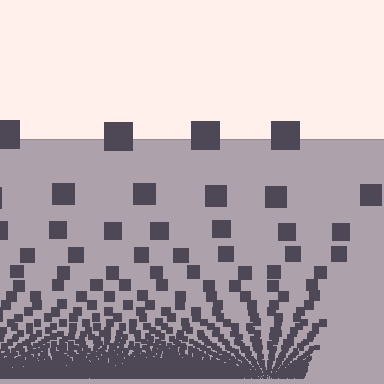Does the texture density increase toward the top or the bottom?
Density increases toward the bottom.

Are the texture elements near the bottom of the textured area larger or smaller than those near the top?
Smaller. The gradient is inverted — elements near the bottom are smaller and denser.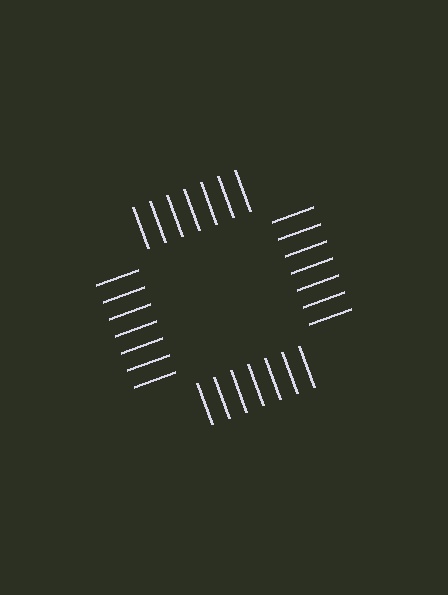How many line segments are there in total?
28 — 7 along each of the 4 edges.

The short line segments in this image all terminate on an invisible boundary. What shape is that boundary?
An illusory square — the line segments terminate on its edges but no continuous stroke is drawn.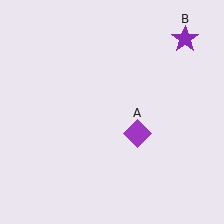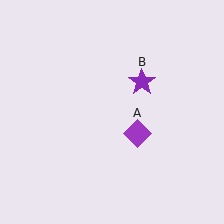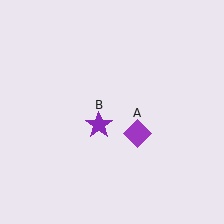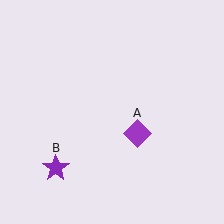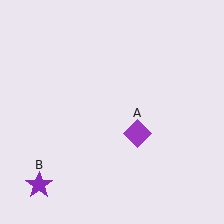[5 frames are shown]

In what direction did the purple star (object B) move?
The purple star (object B) moved down and to the left.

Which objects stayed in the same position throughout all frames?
Purple diamond (object A) remained stationary.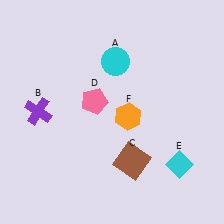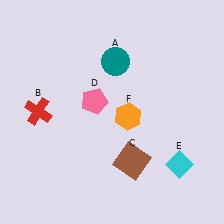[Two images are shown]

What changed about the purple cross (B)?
In Image 1, B is purple. In Image 2, it changed to red.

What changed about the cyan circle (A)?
In Image 1, A is cyan. In Image 2, it changed to teal.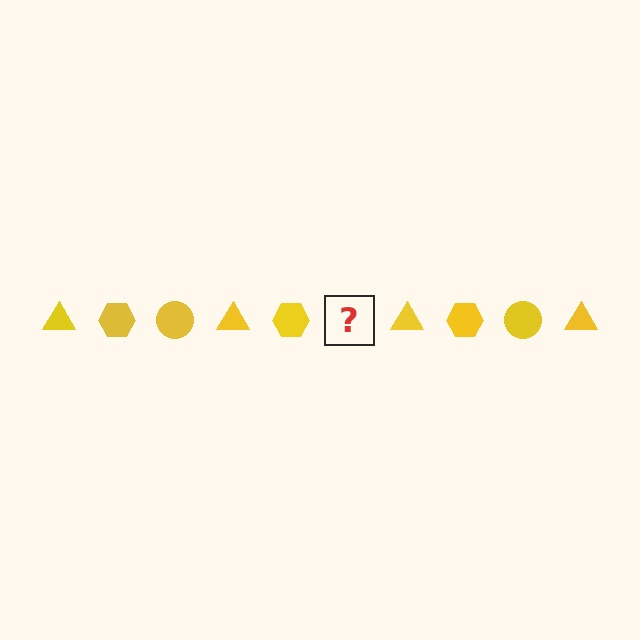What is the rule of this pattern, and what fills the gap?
The rule is that the pattern cycles through triangle, hexagon, circle shapes in yellow. The gap should be filled with a yellow circle.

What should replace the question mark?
The question mark should be replaced with a yellow circle.